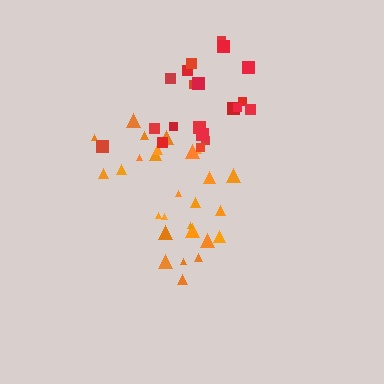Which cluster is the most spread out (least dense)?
Red.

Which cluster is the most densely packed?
Orange.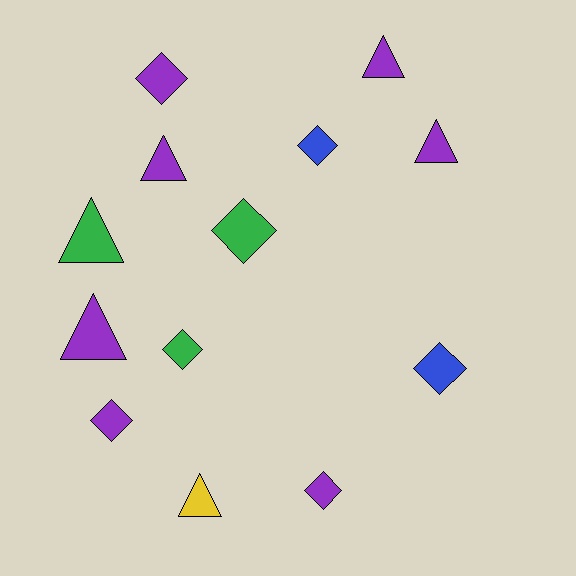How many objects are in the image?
There are 13 objects.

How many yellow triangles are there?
There is 1 yellow triangle.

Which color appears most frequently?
Purple, with 7 objects.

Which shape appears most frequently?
Diamond, with 7 objects.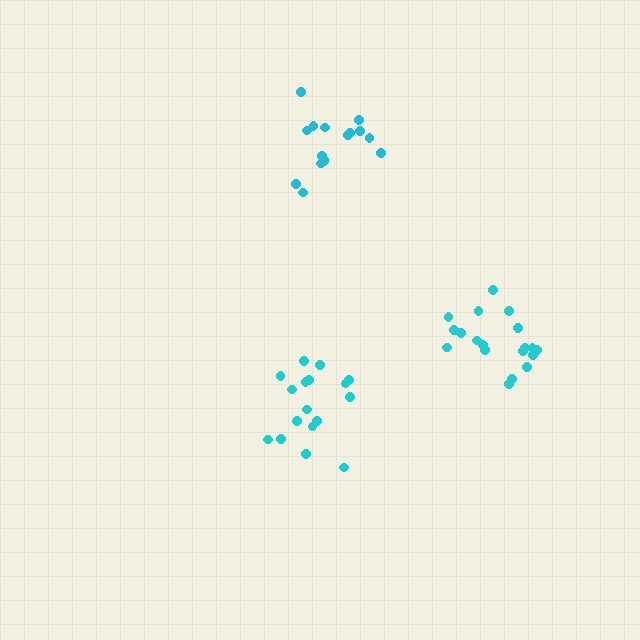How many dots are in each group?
Group 1: 16 dots, Group 2: 19 dots, Group 3: 17 dots (52 total).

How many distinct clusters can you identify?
There are 3 distinct clusters.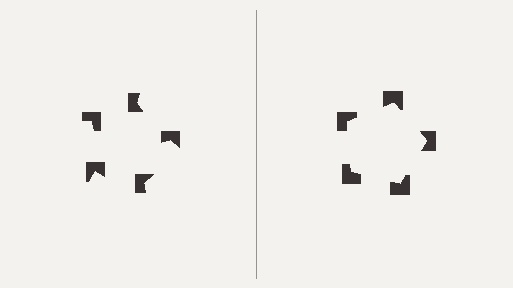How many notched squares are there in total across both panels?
10 — 5 on each side.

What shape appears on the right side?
An illusory pentagon.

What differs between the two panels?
The notched squares are positioned identically on both sides; only the wedge orientations differ. On the right they align to a pentagon; on the left they are misaligned.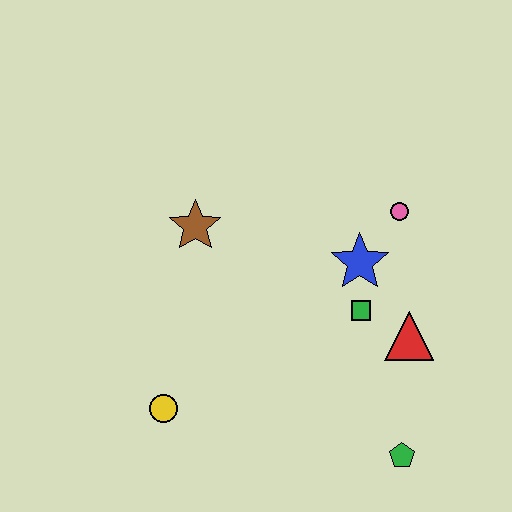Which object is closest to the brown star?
The blue star is closest to the brown star.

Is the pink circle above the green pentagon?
Yes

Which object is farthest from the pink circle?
The yellow circle is farthest from the pink circle.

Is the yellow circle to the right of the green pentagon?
No